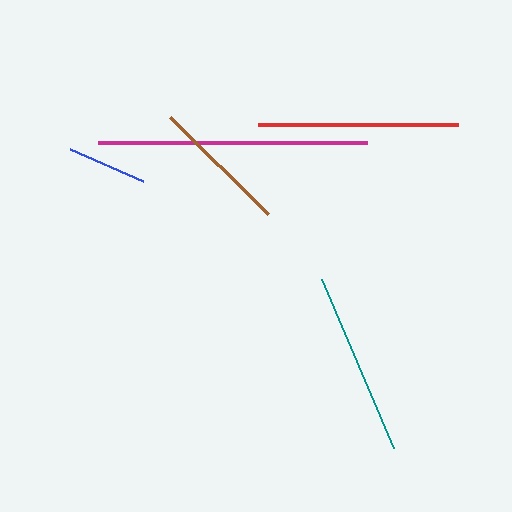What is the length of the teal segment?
The teal segment is approximately 184 pixels long.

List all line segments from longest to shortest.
From longest to shortest: magenta, red, teal, brown, blue.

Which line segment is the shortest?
The blue line is the shortest at approximately 79 pixels.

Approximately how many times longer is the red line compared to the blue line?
The red line is approximately 2.5 times the length of the blue line.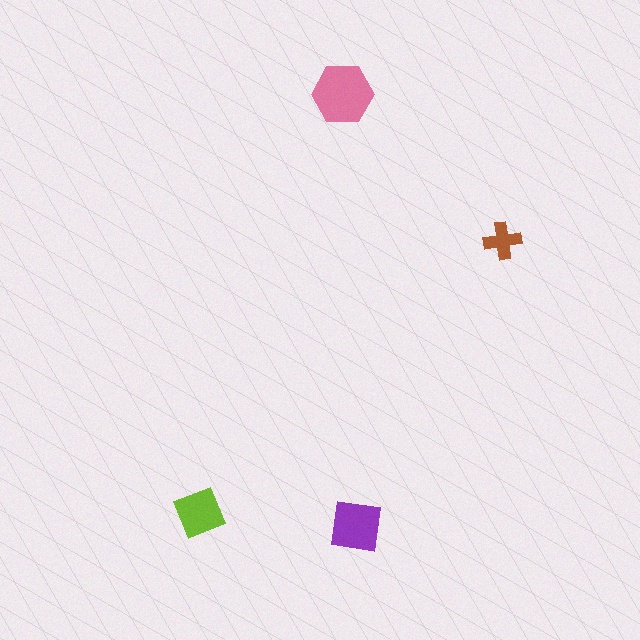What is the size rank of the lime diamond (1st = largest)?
3rd.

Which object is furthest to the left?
The lime diamond is leftmost.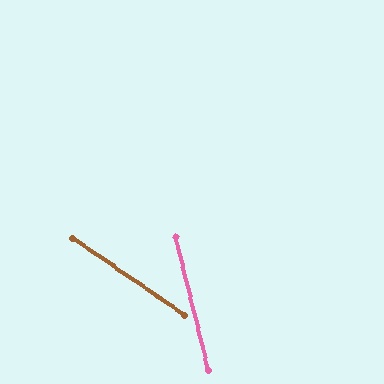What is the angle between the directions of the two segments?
Approximately 42 degrees.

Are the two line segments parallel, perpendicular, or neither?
Neither parallel nor perpendicular — they differ by about 42°.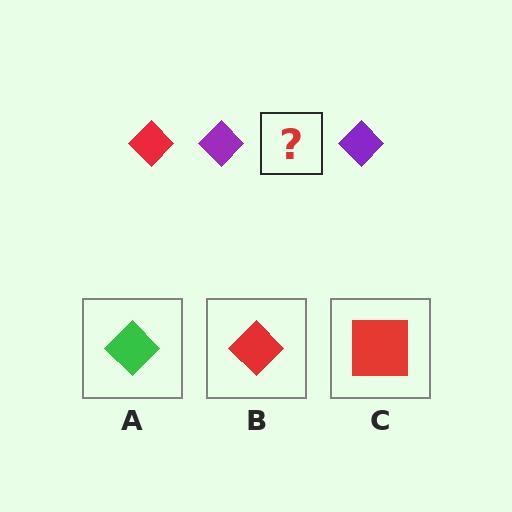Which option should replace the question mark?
Option B.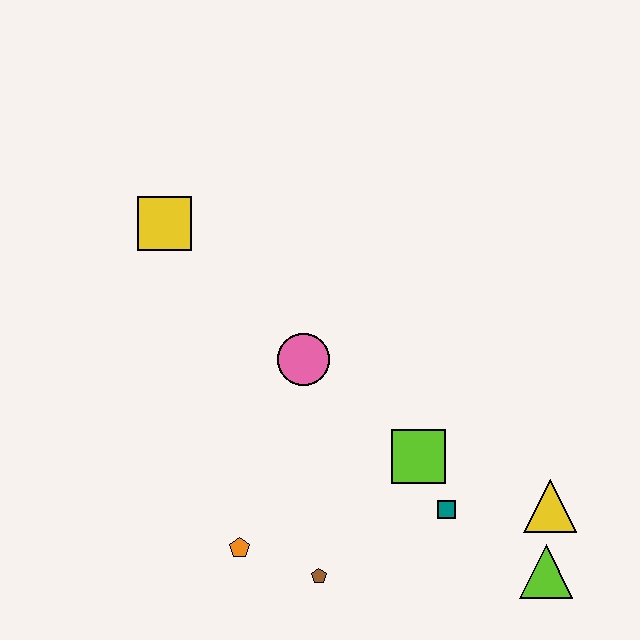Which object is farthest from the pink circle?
The lime triangle is farthest from the pink circle.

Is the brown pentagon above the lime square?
No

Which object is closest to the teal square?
The lime square is closest to the teal square.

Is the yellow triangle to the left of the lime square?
No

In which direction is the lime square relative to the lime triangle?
The lime square is to the left of the lime triangle.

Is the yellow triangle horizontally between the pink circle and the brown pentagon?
No